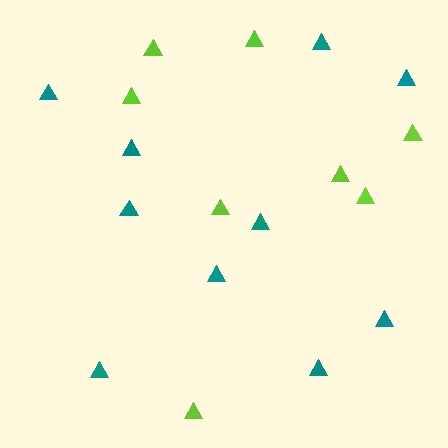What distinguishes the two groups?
There are 2 groups: one group of teal triangles (10) and one group of lime triangles (8).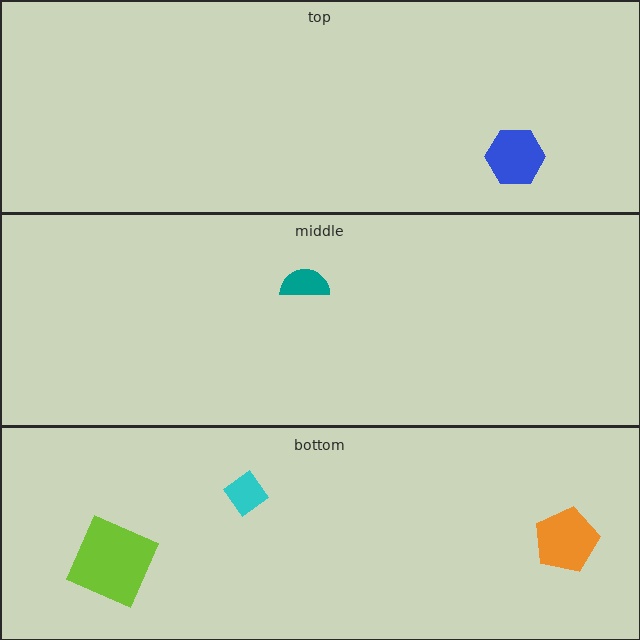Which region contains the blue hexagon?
The top region.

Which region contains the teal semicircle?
The middle region.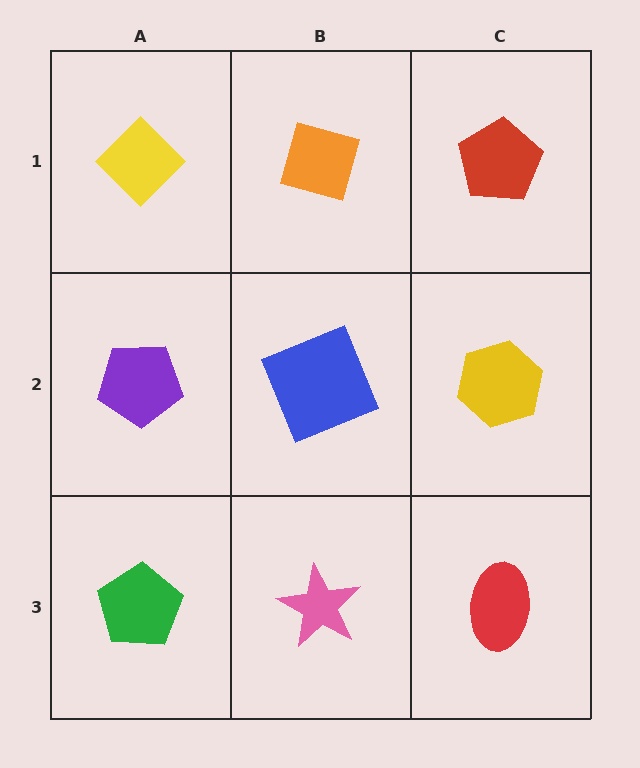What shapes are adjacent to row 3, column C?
A yellow hexagon (row 2, column C), a pink star (row 3, column B).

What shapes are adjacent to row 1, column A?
A purple pentagon (row 2, column A), an orange diamond (row 1, column B).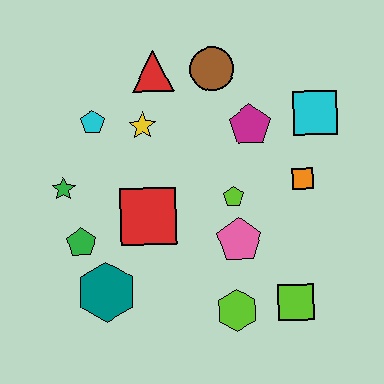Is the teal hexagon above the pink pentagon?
No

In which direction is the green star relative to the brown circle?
The green star is to the left of the brown circle.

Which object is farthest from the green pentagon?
The cyan square is farthest from the green pentagon.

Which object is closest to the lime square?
The lime hexagon is closest to the lime square.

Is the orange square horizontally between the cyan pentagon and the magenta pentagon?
No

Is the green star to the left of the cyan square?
Yes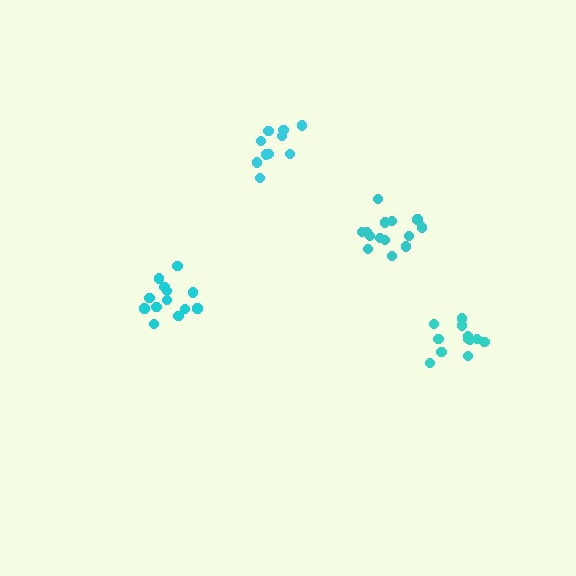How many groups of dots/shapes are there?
There are 4 groups.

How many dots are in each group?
Group 1: 15 dots, Group 2: 13 dots, Group 3: 12 dots, Group 4: 10 dots (50 total).